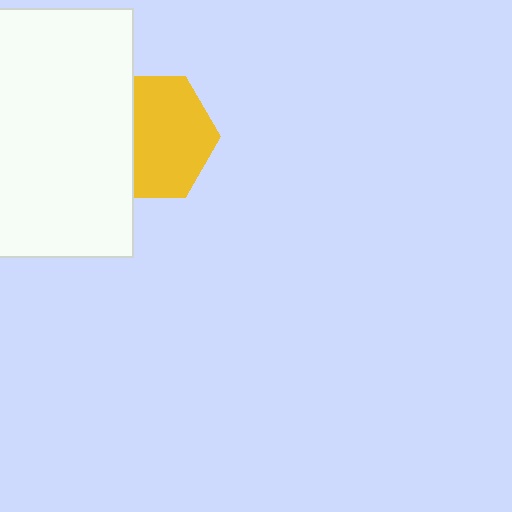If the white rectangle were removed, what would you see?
You would see the complete yellow hexagon.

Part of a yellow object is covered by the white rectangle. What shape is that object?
It is a hexagon.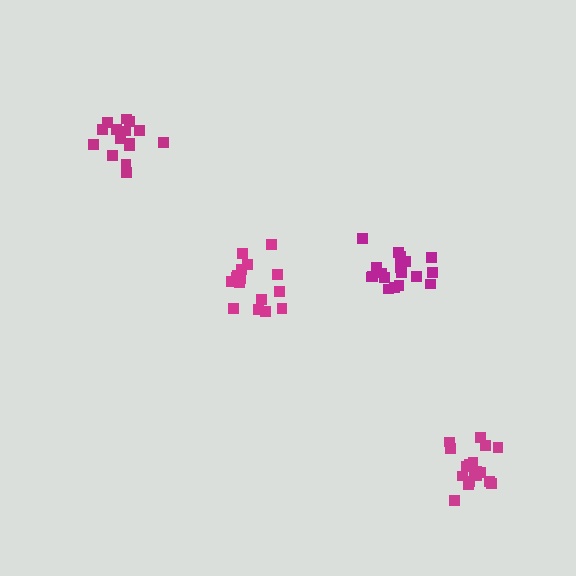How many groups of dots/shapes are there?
There are 4 groups.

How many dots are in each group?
Group 1: 18 dots, Group 2: 19 dots, Group 3: 16 dots, Group 4: 15 dots (68 total).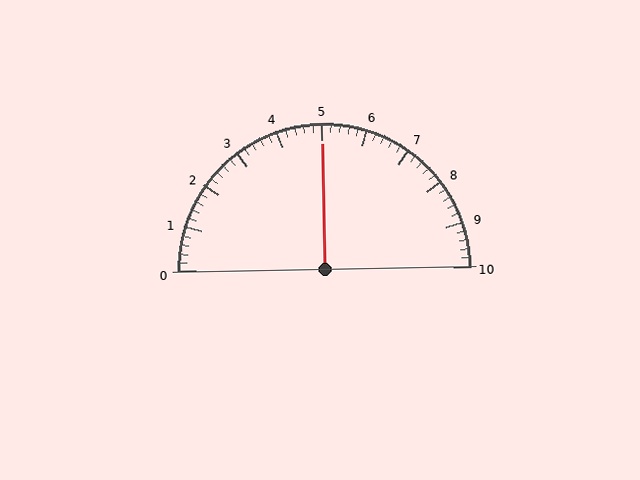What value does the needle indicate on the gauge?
The needle indicates approximately 5.0.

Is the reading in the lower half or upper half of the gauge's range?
The reading is in the upper half of the range (0 to 10).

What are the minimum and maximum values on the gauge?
The gauge ranges from 0 to 10.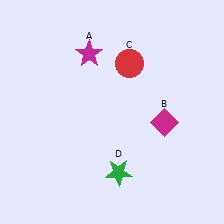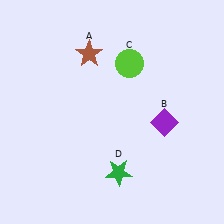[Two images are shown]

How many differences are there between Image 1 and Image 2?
There are 3 differences between the two images.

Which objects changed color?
A changed from magenta to brown. B changed from magenta to purple. C changed from red to lime.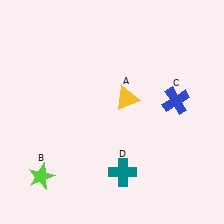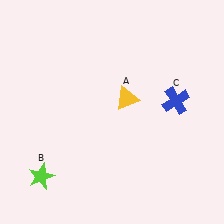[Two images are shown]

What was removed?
The teal cross (D) was removed in Image 2.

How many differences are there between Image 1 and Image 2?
There is 1 difference between the two images.